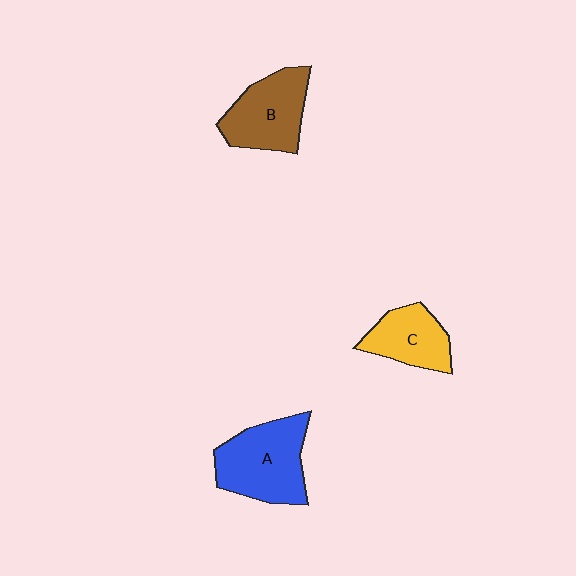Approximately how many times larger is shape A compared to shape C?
Approximately 1.5 times.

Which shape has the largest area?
Shape A (blue).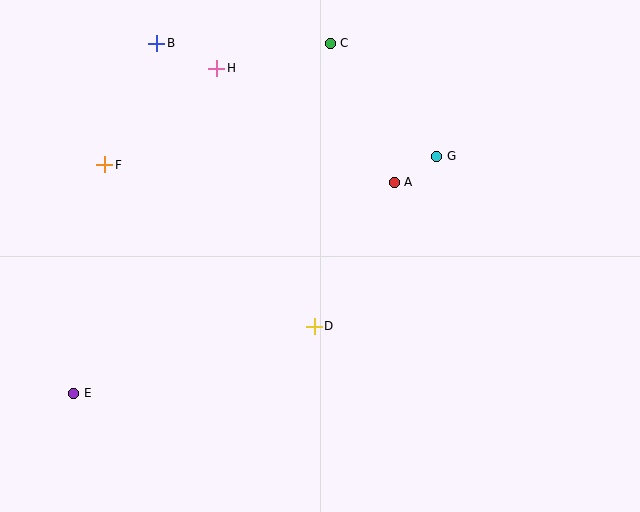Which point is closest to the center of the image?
Point D at (314, 326) is closest to the center.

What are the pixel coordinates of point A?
Point A is at (394, 182).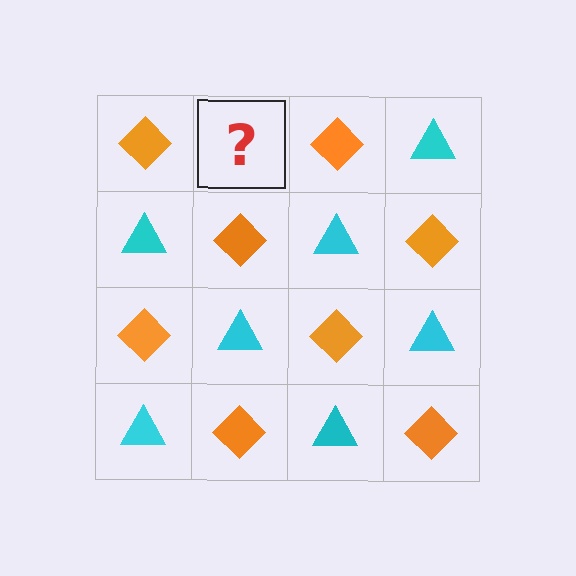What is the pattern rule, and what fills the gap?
The rule is that it alternates orange diamond and cyan triangle in a checkerboard pattern. The gap should be filled with a cyan triangle.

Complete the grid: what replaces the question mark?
The question mark should be replaced with a cyan triangle.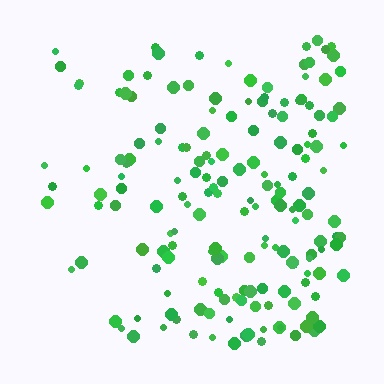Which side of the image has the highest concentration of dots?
The right.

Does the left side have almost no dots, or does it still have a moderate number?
Still a moderate number, just noticeably fewer than the right.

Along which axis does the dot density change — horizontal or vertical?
Horizontal.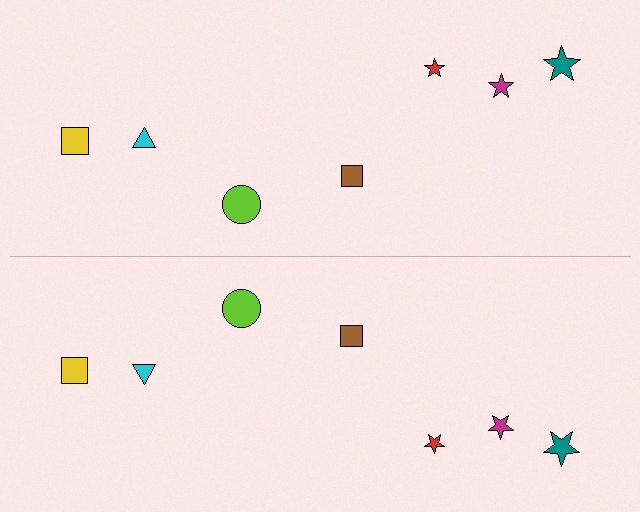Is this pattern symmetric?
Yes, this pattern has bilateral (reflection) symmetry.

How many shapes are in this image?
There are 14 shapes in this image.